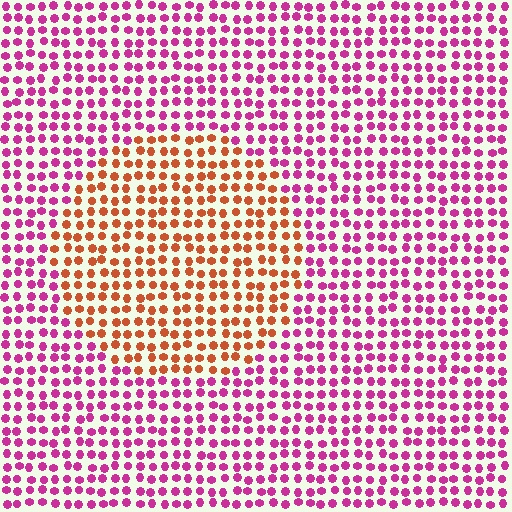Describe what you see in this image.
The image is filled with small magenta elements in a uniform arrangement. A circle-shaped region is visible where the elements are tinted to a slightly different hue, forming a subtle color boundary.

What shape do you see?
I see a circle.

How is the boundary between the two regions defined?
The boundary is defined purely by a slight shift in hue (about 56 degrees). Spacing, size, and orientation are identical on both sides.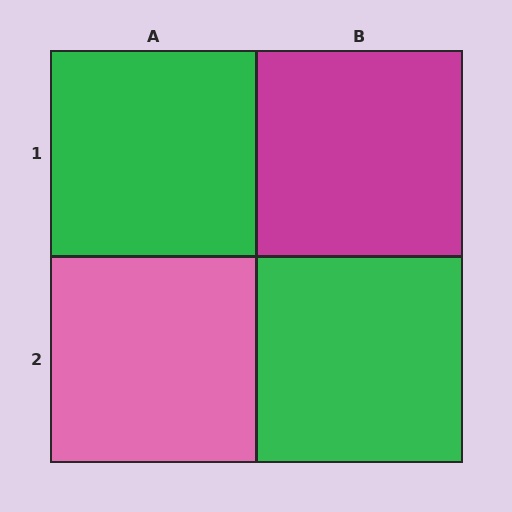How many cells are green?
2 cells are green.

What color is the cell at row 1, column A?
Green.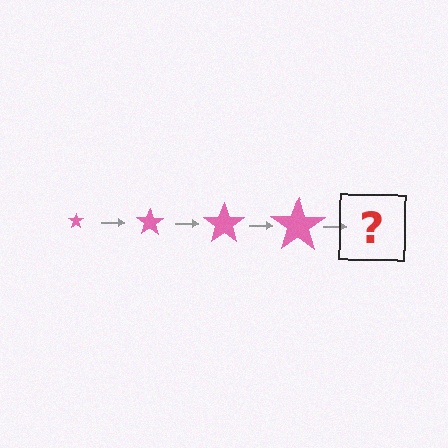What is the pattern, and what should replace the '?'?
The pattern is that the star gets progressively larger each step. The '?' should be a pink star, larger than the previous one.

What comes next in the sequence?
The next element should be a pink star, larger than the previous one.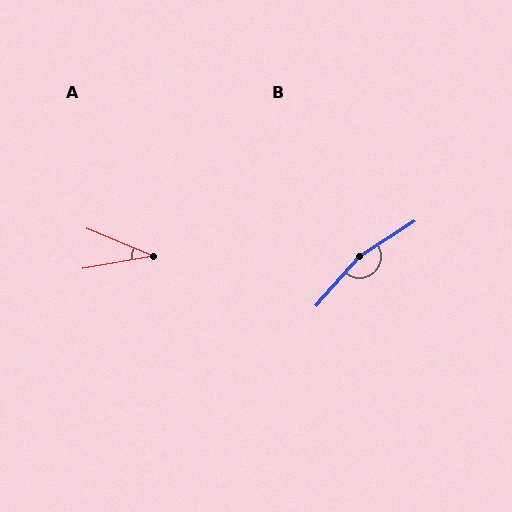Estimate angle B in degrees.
Approximately 163 degrees.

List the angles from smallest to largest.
A (32°), B (163°).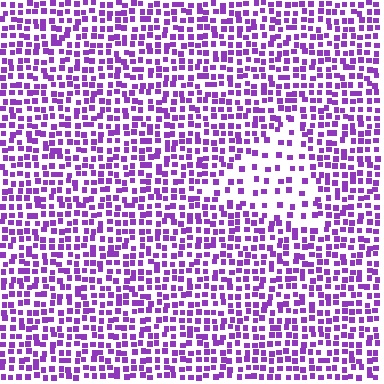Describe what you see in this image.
The image contains small purple elements arranged at two different densities. A triangle-shaped region is visible where the elements are less densely packed than the surrounding area.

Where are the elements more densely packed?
The elements are more densely packed outside the triangle boundary.